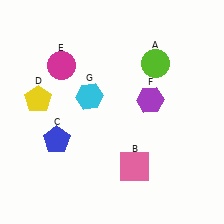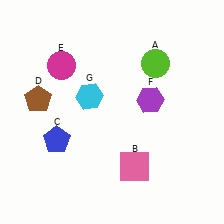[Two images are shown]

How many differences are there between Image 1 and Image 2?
There is 1 difference between the two images.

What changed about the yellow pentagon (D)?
In Image 1, D is yellow. In Image 2, it changed to brown.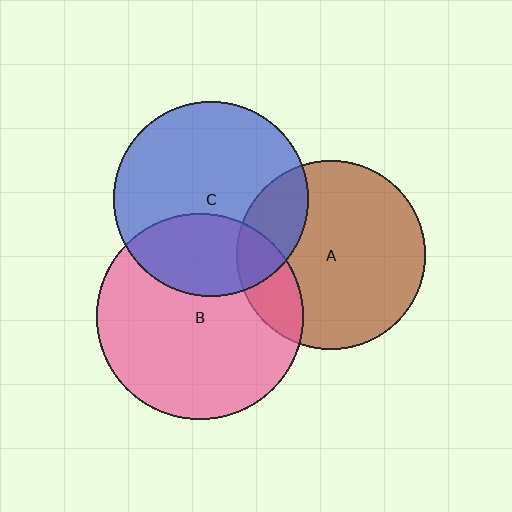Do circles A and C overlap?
Yes.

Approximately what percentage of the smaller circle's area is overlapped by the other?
Approximately 20%.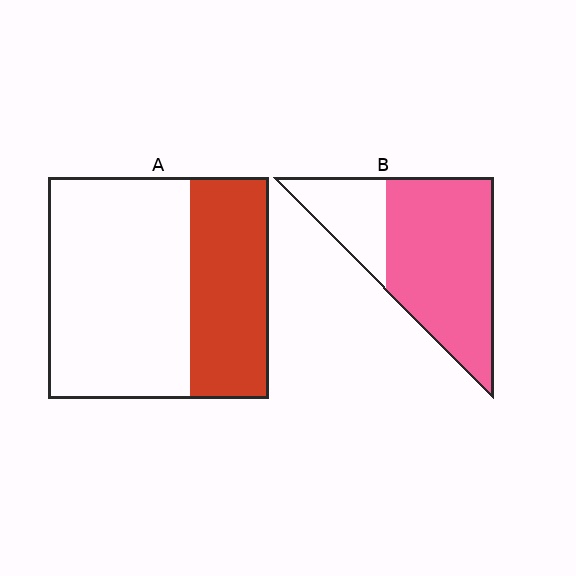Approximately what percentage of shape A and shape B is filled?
A is approximately 35% and B is approximately 75%.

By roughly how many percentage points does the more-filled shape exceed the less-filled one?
By roughly 40 percentage points (B over A).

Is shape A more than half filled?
No.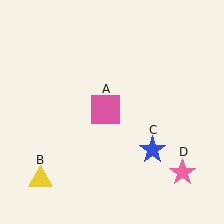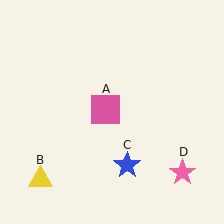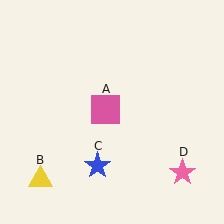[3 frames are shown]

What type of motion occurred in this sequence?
The blue star (object C) rotated clockwise around the center of the scene.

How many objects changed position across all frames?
1 object changed position: blue star (object C).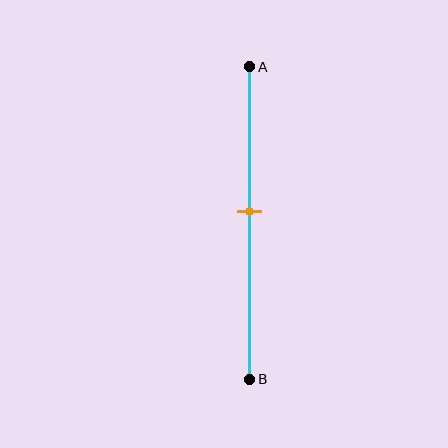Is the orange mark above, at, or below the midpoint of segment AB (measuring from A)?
The orange mark is above the midpoint of segment AB.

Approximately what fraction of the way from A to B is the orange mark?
The orange mark is approximately 45% of the way from A to B.